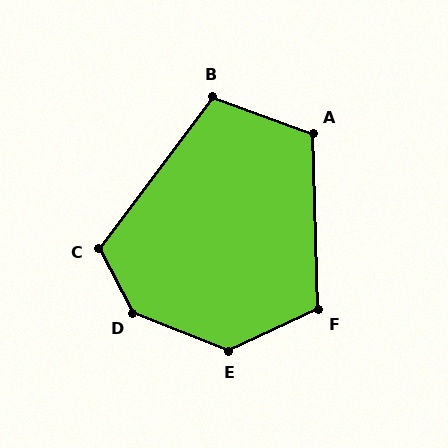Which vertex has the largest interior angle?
D, at approximately 139 degrees.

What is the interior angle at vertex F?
Approximately 113 degrees (obtuse).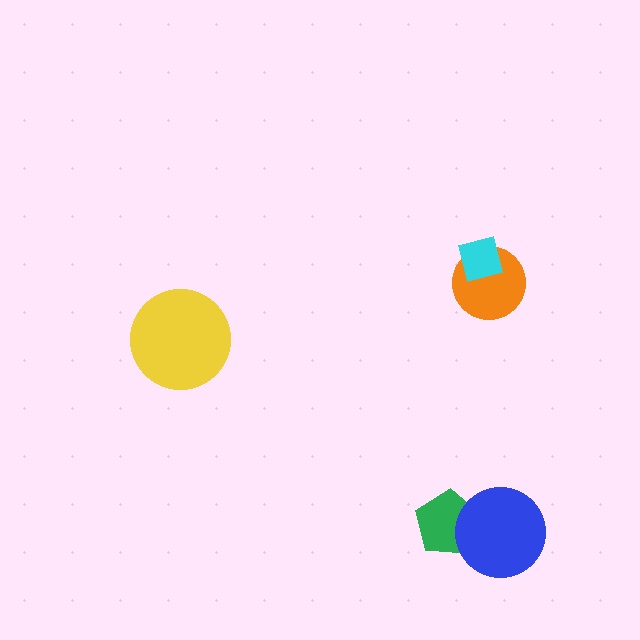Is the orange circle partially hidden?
Yes, it is partially covered by another shape.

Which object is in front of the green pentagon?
The blue circle is in front of the green pentagon.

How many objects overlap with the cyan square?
1 object overlaps with the cyan square.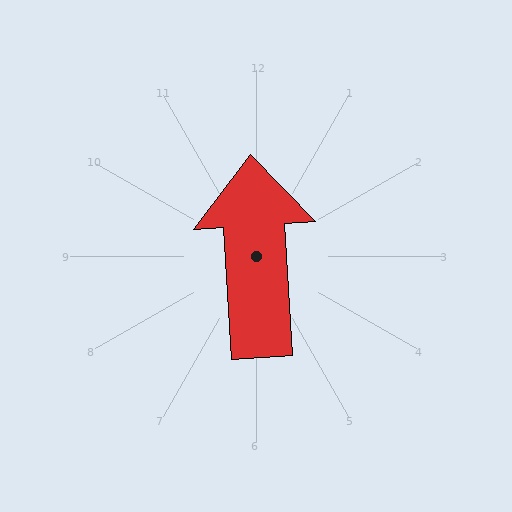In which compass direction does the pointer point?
North.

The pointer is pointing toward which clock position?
Roughly 12 o'clock.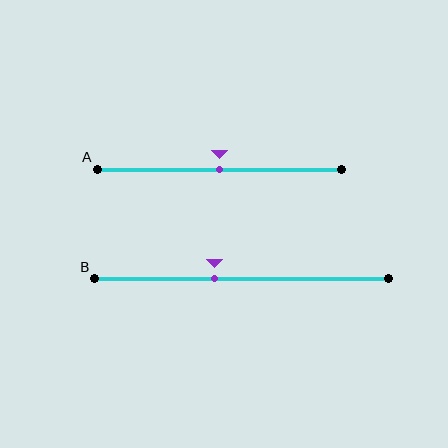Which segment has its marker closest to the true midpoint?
Segment A has its marker closest to the true midpoint.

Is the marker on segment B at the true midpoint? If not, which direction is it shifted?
No, the marker on segment B is shifted to the left by about 9% of the segment length.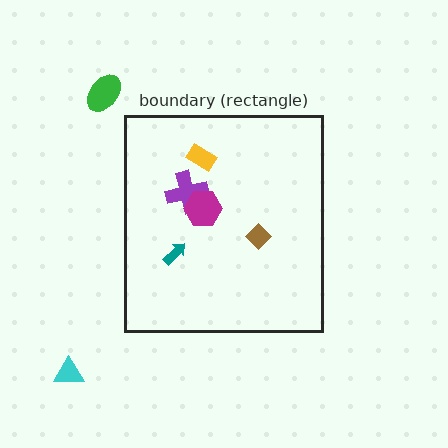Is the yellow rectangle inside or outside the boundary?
Inside.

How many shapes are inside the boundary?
5 inside, 2 outside.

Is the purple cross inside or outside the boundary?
Inside.